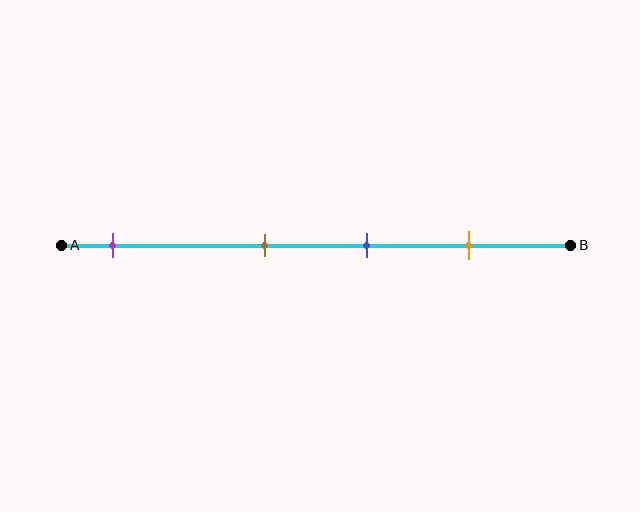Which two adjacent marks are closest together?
The brown and blue marks are the closest adjacent pair.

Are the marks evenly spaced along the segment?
No, the marks are not evenly spaced.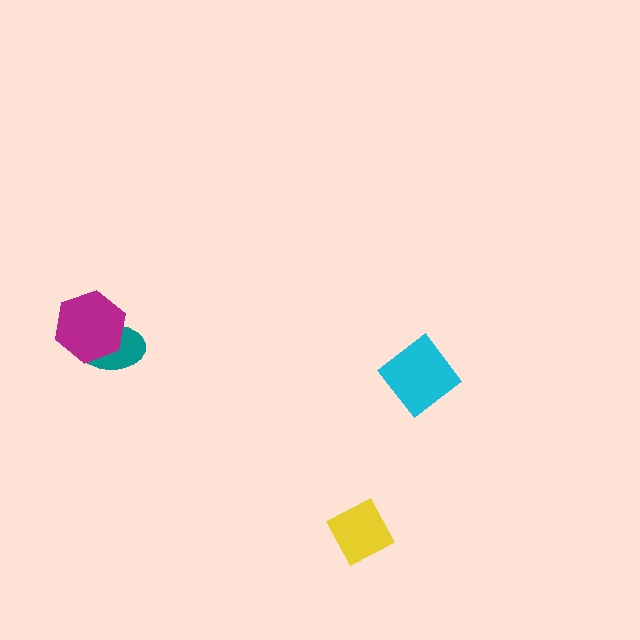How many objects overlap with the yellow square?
0 objects overlap with the yellow square.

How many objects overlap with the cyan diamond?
0 objects overlap with the cyan diamond.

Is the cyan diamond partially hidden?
No, no other shape covers it.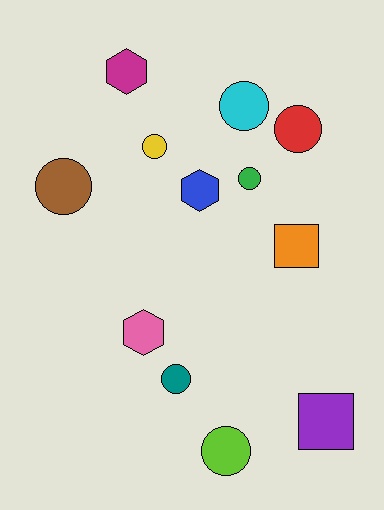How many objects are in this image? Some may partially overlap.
There are 12 objects.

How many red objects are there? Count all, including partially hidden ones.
There is 1 red object.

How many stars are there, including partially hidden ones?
There are no stars.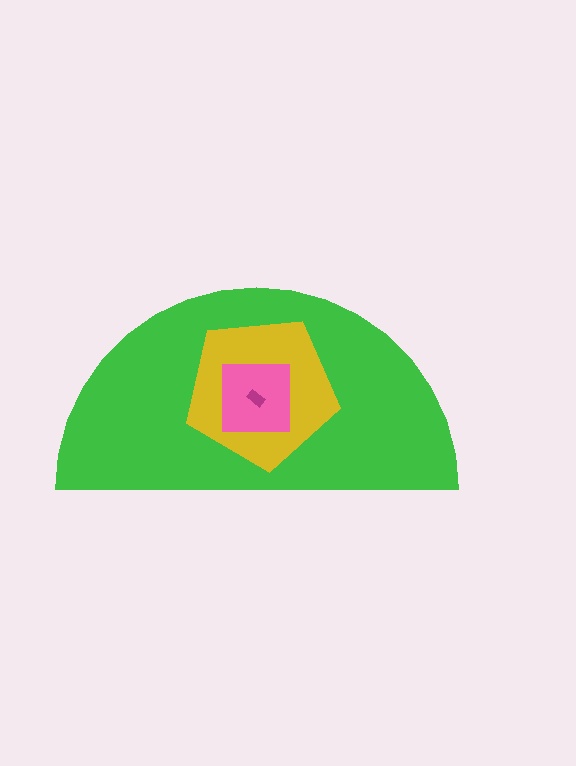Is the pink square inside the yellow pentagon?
Yes.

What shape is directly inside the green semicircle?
The yellow pentagon.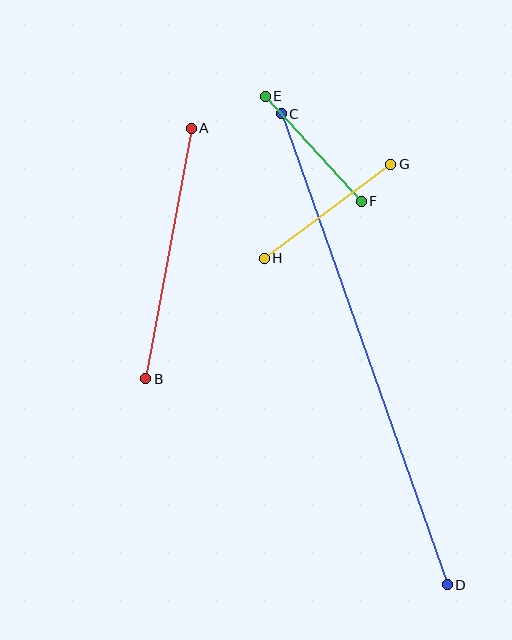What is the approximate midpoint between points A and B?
The midpoint is at approximately (169, 253) pixels.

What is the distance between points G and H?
The distance is approximately 157 pixels.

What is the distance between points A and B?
The distance is approximately 254 pixels.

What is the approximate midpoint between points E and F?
The midpoint is at approximately (313, 149) pixels.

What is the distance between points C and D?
The distance is approximately 500 pixels.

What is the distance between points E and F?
The distance is approximately 142 pixels.